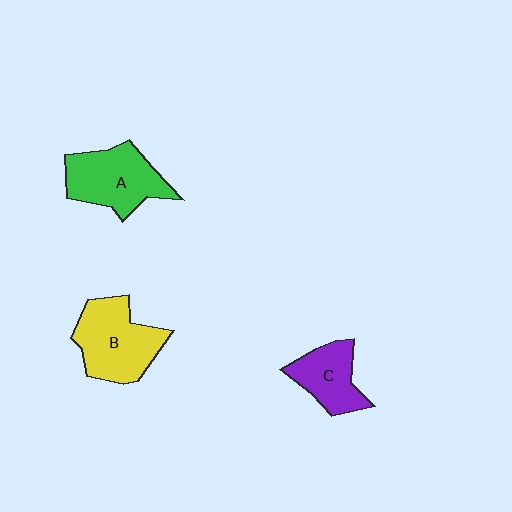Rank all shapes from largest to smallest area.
From largest to smallest: B (yellow), A (green), C (purple).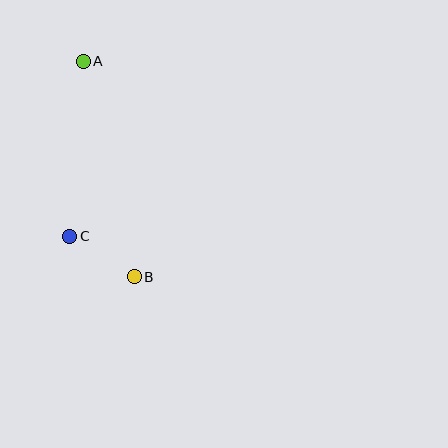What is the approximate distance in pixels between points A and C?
The distance between A and C is approximately 175 pixels.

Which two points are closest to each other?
Points B and C are closest to each other.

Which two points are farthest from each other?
Points A and B are farthest from each other.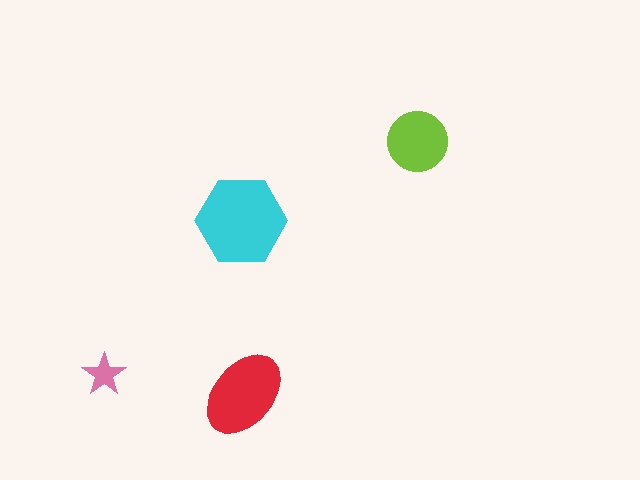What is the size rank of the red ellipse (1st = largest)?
2nd.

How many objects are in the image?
There are 4 objects in the image.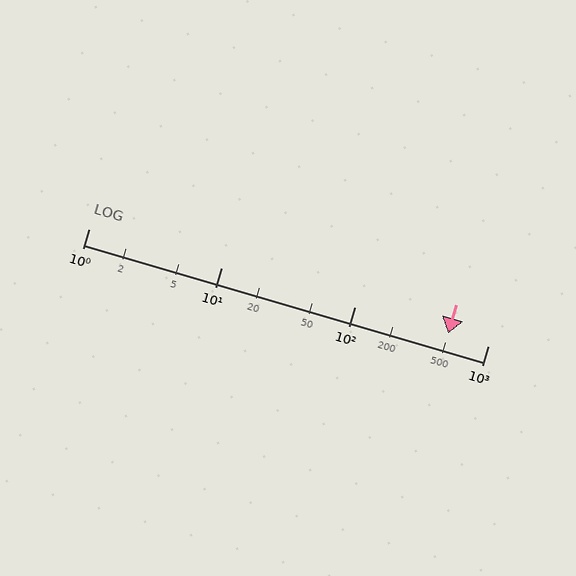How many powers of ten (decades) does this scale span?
The scale spans 3 decades, from 1 to 1000.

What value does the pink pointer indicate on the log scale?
The pointer indicates approximately 500.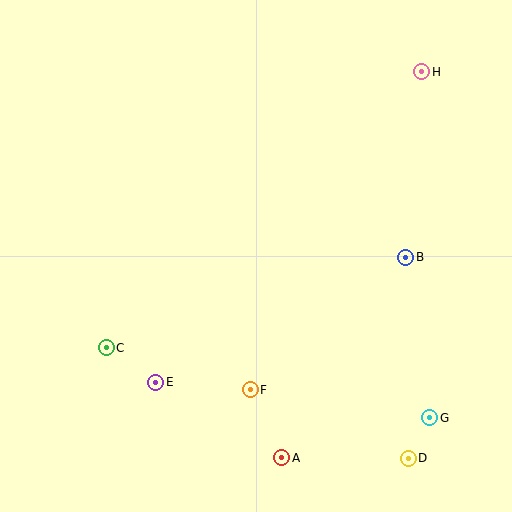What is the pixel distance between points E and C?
The distance between E and C is 61 pixels.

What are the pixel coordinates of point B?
Point B is at (406, 257).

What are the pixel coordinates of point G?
Point G is at (430, 418).